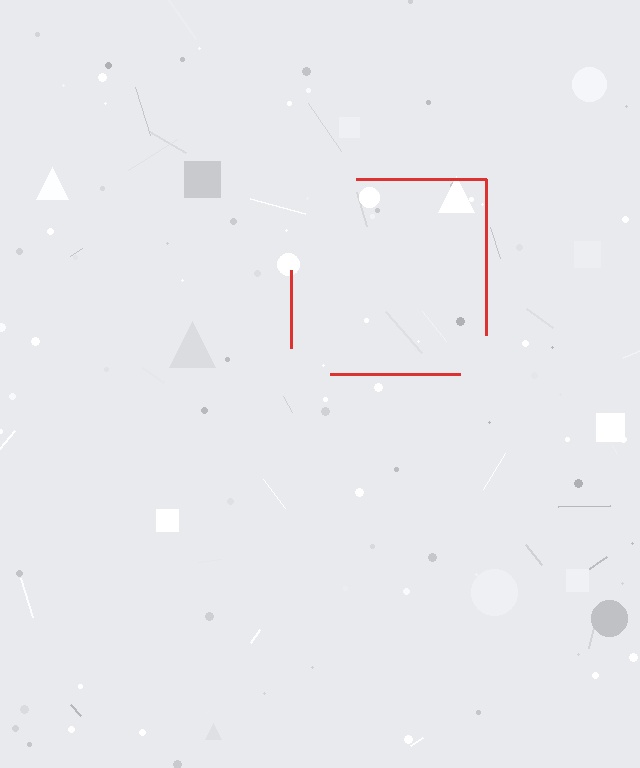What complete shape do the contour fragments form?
The contour fragments form a square.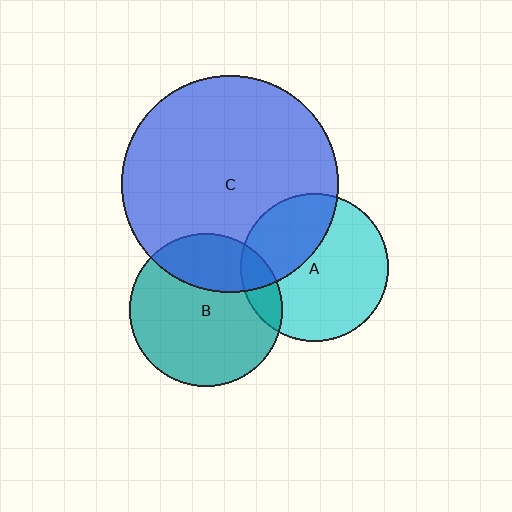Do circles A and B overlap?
Yes.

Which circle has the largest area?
Circle C (blue).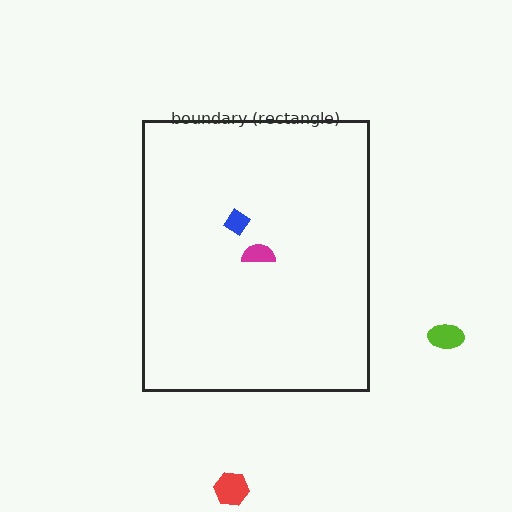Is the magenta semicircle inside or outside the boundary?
Inside.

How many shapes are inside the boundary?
2 inside, 2 outside.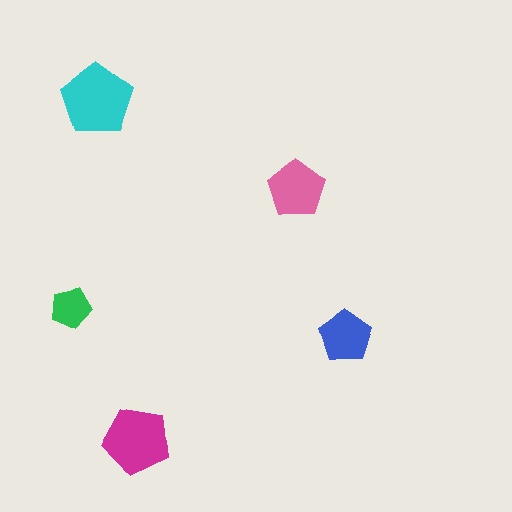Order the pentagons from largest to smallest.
the cyan one, the magenta one, the pink one, the blue one, the green one.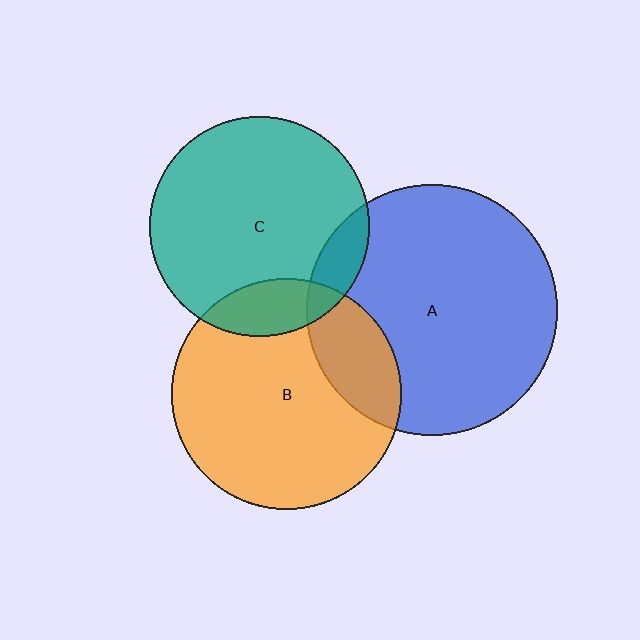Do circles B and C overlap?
Yes.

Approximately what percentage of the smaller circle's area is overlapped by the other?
Approximately 15%.